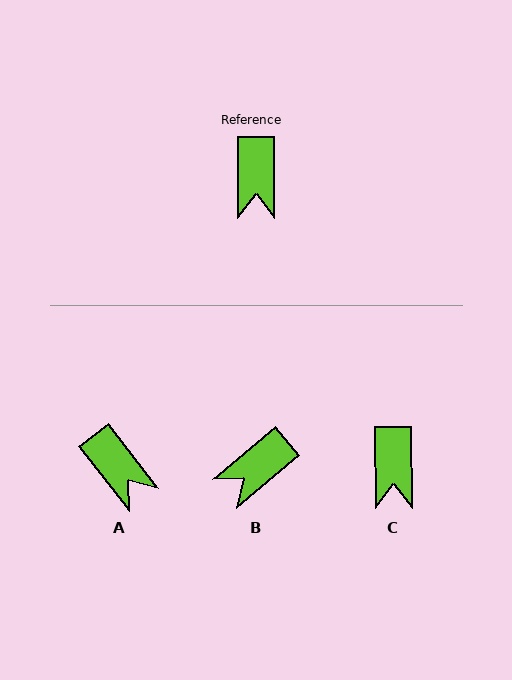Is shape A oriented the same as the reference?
No, it is off by about 37 degrees.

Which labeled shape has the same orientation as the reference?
C.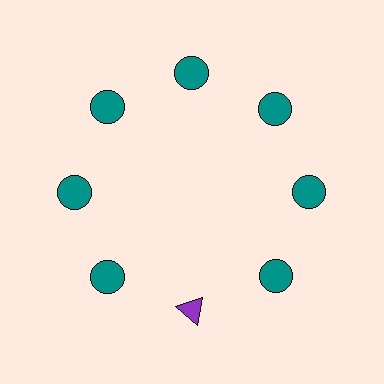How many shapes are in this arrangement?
There are 8 shapes arranged in a ring pattern.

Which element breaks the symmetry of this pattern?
The purple triangle at roughly the 6 o'clock position breaks the symmetry. All other shapes are teal circles.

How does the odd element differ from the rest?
It differs in both color (purple instead of teal) and shape (triangle instead of circle).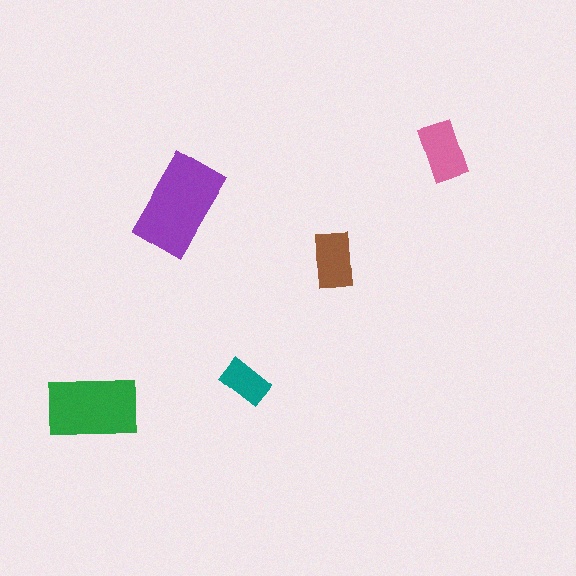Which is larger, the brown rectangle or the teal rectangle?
The brown one.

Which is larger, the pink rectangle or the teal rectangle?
The pink one.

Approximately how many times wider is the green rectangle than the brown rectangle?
About 1.5 times wider.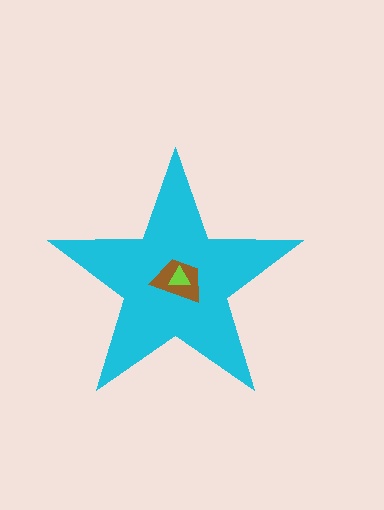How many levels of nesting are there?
3.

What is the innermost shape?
The lime triangle.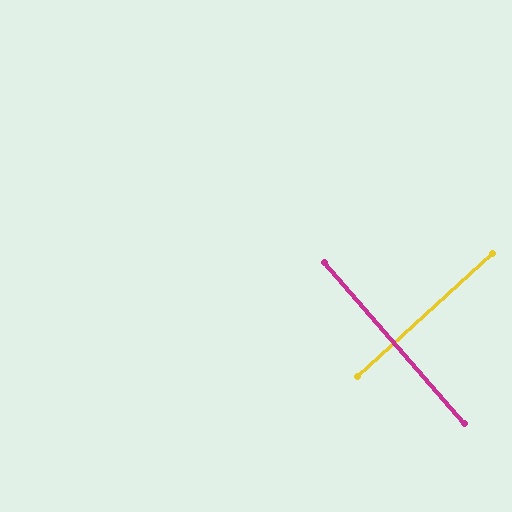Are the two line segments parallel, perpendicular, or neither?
Perpendicular — they meet at approximately 88°.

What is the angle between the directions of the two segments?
Approximately 88 degrees.